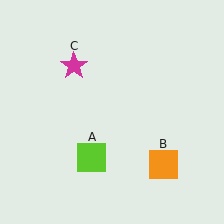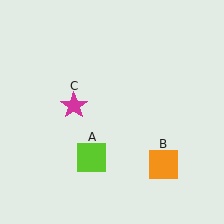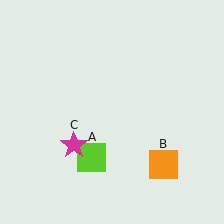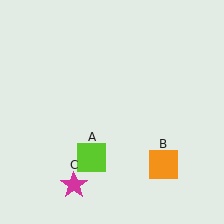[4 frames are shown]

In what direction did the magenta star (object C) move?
The magenta star (object C) moved down.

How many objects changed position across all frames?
1 object changed position: magenta star (object C).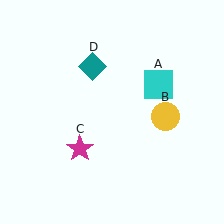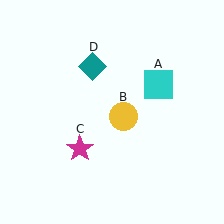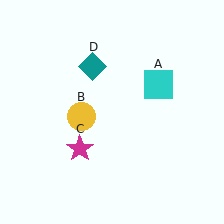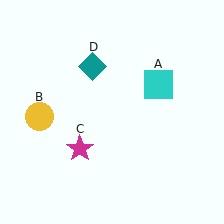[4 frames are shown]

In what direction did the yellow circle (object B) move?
The yellow circle (object B) moved left.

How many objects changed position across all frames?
1 object changed position: yellow circle (object B).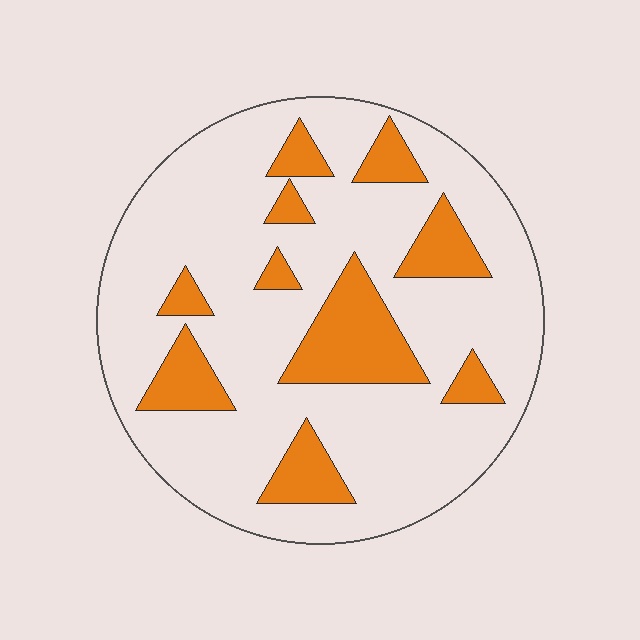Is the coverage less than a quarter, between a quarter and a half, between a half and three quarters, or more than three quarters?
Less than a quarter.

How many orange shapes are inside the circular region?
10.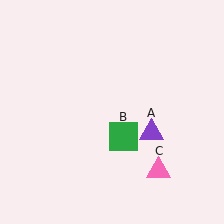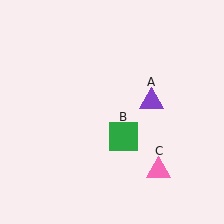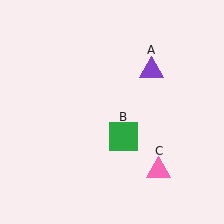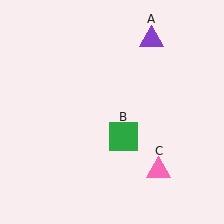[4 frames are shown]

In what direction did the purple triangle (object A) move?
The purple triangle (object A) moved up.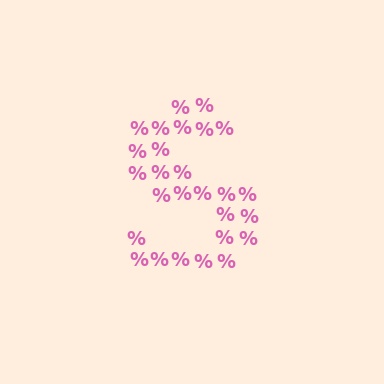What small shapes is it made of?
It is made of small percent signs.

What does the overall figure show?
The overall figure shows the letter S.